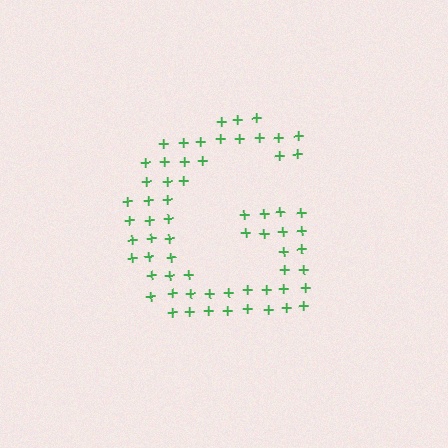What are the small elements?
The small elements are plus signs.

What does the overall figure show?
The overall figure shows the letter G.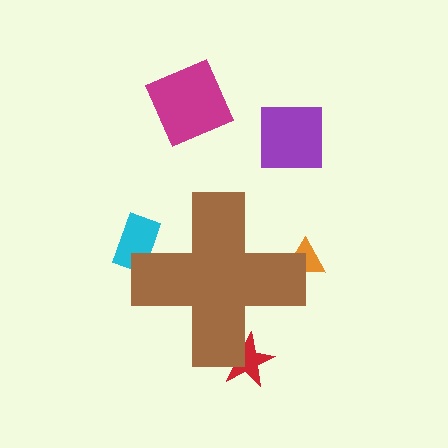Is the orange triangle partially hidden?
Yes, the orange triangle is partially hidden behind the brown cross.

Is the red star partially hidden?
Yes, the red star is partially hidden behind the brown cross.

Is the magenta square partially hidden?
No, the magenta square is fully visible.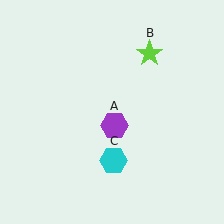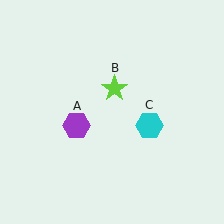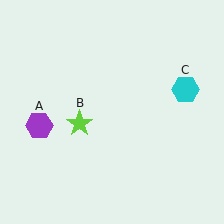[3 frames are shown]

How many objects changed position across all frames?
3 objects changed position: purple hexagon (object A), lime star (object B), cyan hexagon (object C).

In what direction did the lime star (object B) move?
The lime star (object B) moved down and to the left.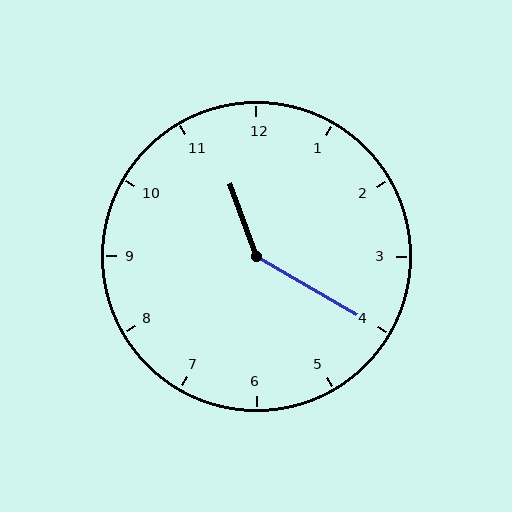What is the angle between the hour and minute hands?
Approximately 140 degrees.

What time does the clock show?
11:20.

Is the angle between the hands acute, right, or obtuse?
It is obtuse.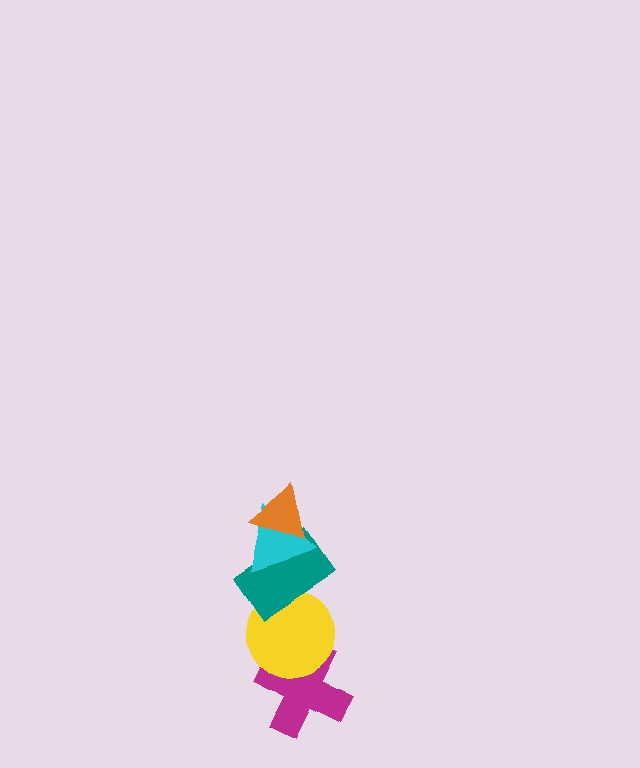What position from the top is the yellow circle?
The yellow circle is 4th from the top.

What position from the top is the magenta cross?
The magenta cross is 5th from the top.